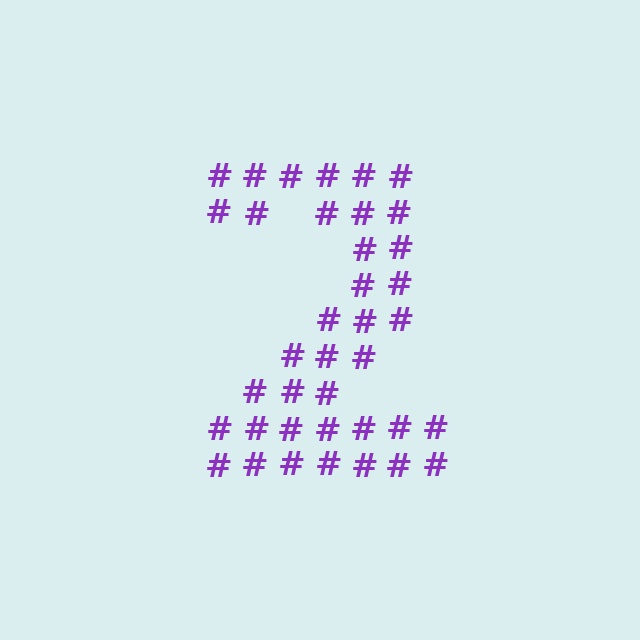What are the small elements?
The small elements are hash symbols.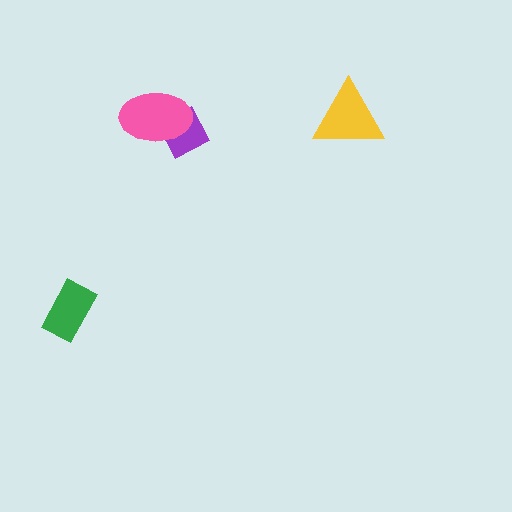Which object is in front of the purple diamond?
The pink ellipse is in front of the purple diamond.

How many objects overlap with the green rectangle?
0 objects overlap with the green rectangle.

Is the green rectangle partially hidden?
No, no other shape covers it.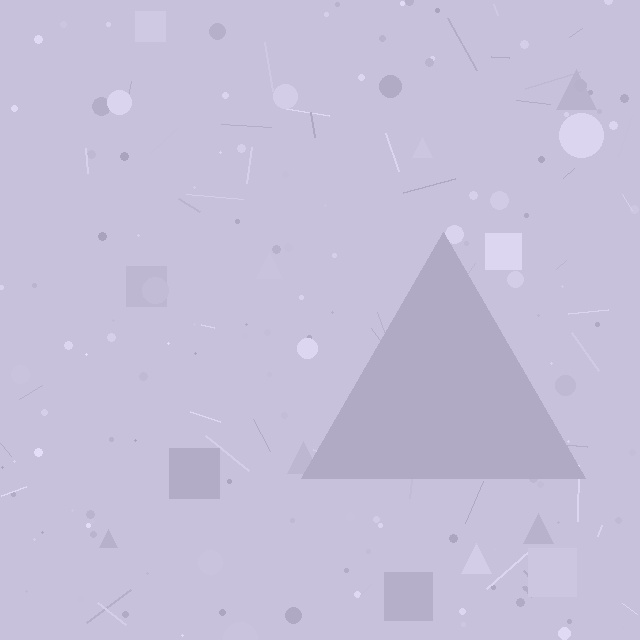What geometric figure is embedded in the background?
A triangle is embedded in the background.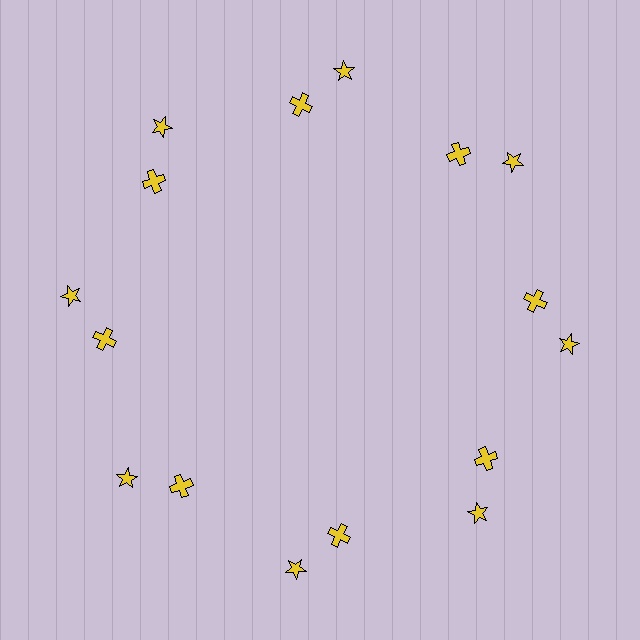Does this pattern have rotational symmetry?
Yes, this pattern has 8-fold rotational symmetry. It looks the same after rotating 45 degrees around the center.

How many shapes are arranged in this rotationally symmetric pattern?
There are 16 shapes, arranged in 8 groups of 2.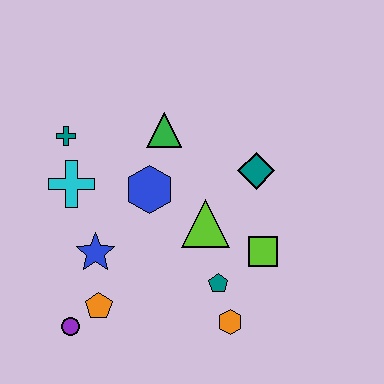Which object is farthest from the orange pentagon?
The teal diamond is farthest from the orange pentagon.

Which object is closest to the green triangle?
The blue hexagon is closest to the green triangle.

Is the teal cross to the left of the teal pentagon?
Yes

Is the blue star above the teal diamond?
No